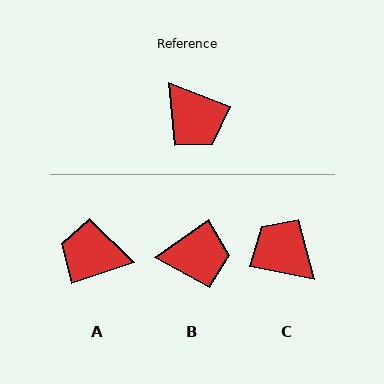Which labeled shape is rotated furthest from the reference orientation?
C, about 171 degrees away.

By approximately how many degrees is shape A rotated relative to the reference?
Approximately 140 degrees clockwise.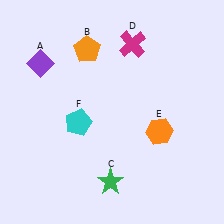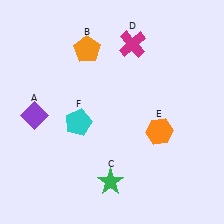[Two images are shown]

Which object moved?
The purple diamond (A) moved down.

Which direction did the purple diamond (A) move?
The purple diamond (A) moved down.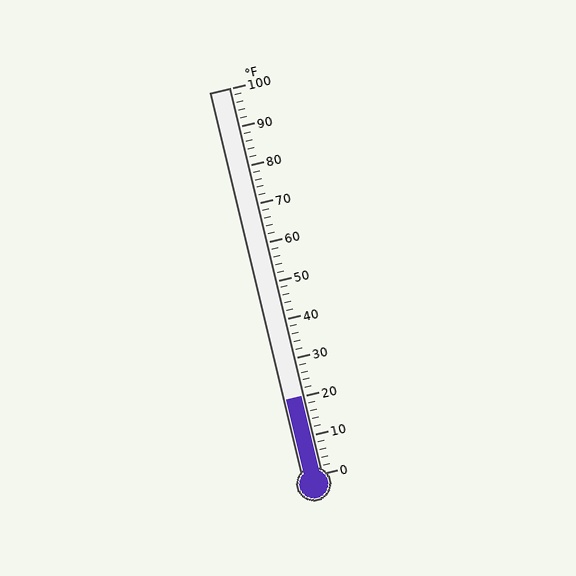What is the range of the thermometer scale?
The thermometer scale ranges from 0°F to 100°F.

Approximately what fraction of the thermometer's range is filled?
The thermometer is filled to approximately 20% of its range.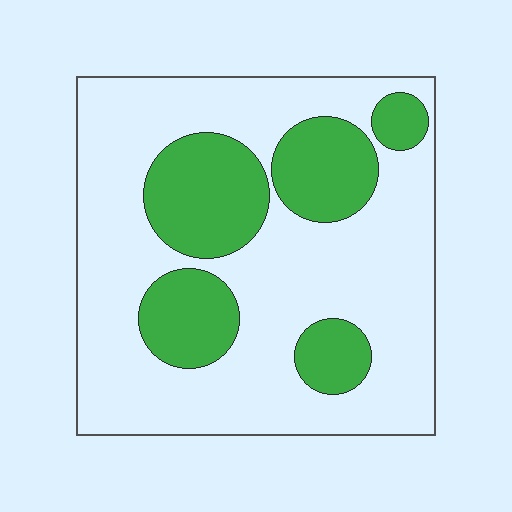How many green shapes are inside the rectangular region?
5.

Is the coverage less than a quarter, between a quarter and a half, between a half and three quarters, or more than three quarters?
Between a quarter and a half.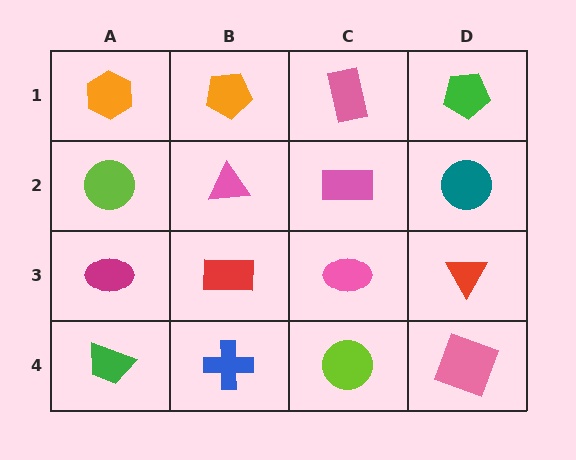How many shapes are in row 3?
4 shapes.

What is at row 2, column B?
A pink triangle.